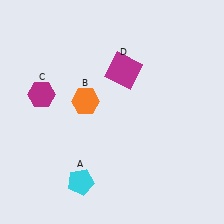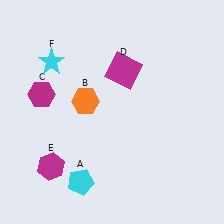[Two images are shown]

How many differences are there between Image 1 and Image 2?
There are 2 differences between the two images.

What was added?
A magenta hexagon (E), a cyan star (F) were added in Image 2.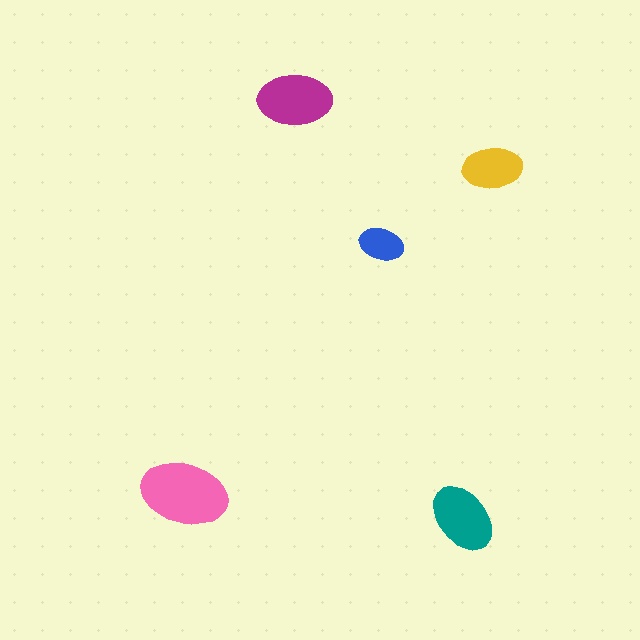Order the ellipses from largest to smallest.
the pink one, the magenta one, the teal one, the yellow one, the blue one.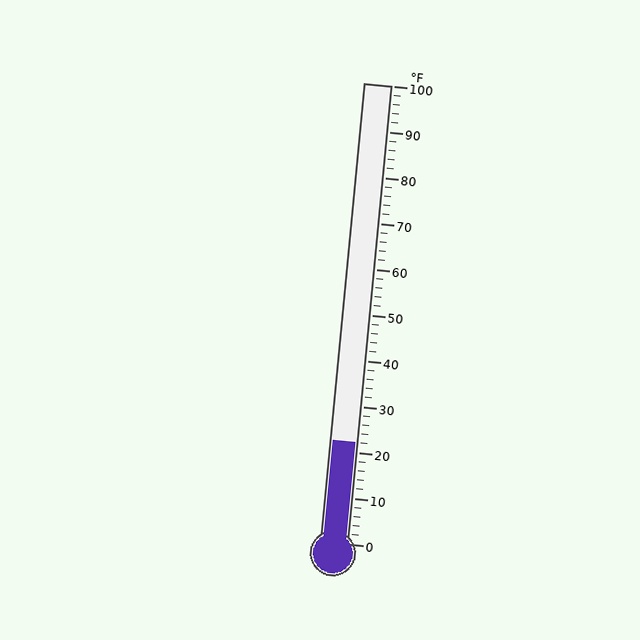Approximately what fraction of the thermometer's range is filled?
The thermometer is filled to approximately 20% of its range.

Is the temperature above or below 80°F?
The temperature is below 80°F.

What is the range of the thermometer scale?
The thermometer scale ranges from 0°F to 100°F.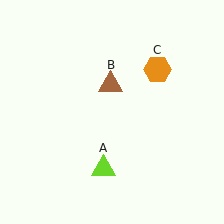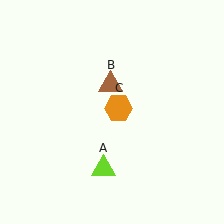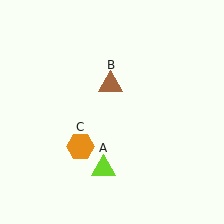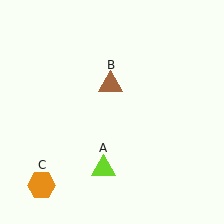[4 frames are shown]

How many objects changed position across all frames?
1 object changed position: orange hexagon (object C).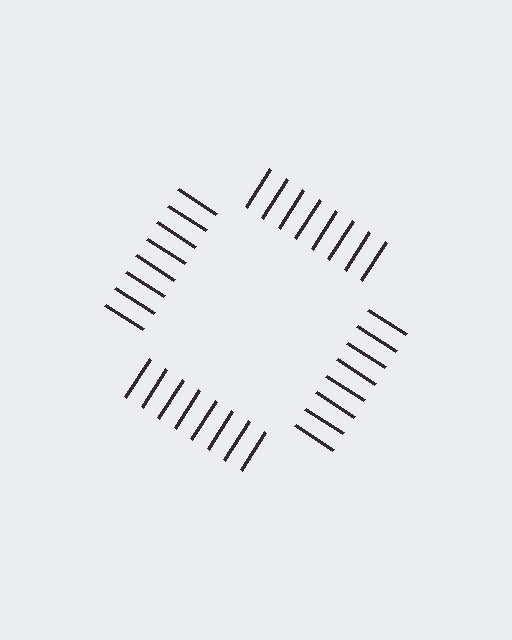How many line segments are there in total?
32 — 8 along each of the 4 edges.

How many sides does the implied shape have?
4 sides — the line-ends trace a square.